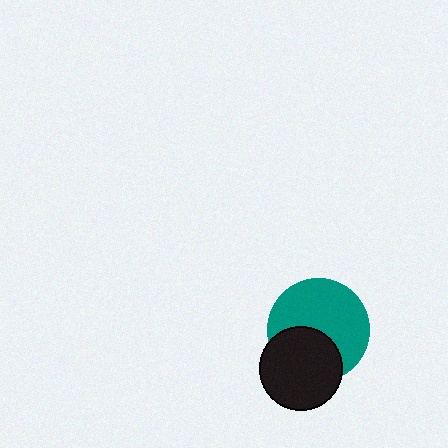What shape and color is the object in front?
The object in front is a black circle.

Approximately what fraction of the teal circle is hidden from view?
Roughly 37% of the teal circle is hidden behind the black circle.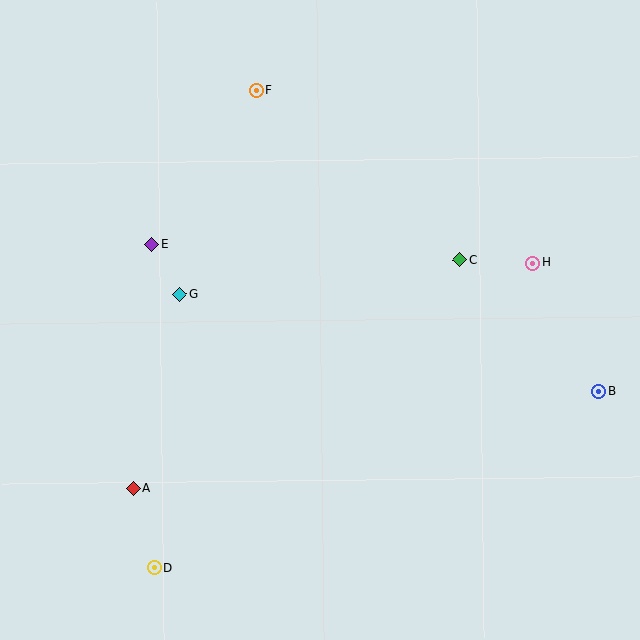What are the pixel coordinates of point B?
Point B is at (598, 391).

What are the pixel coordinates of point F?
Point F is at (257, 90).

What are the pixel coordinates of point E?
Point E is at (152, 244).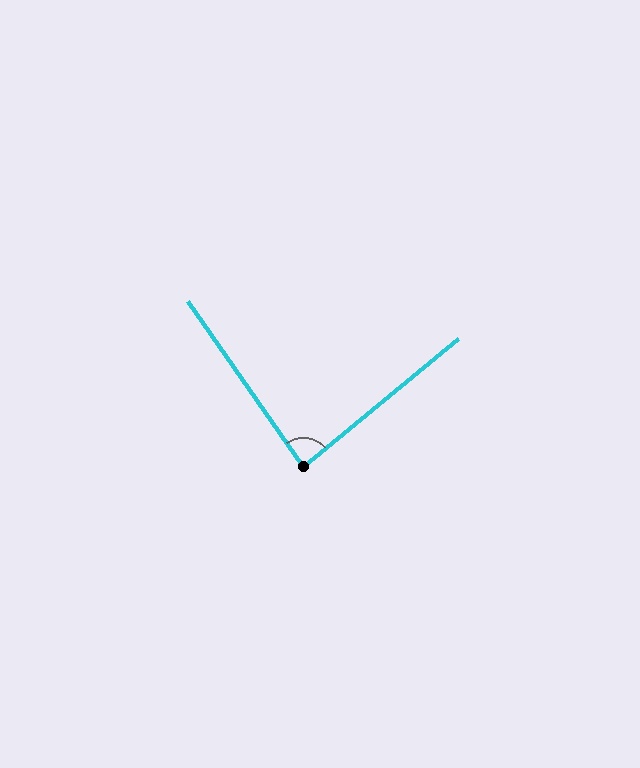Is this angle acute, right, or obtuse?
It is approximately a right angle.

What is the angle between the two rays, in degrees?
Approximately 85 degrees.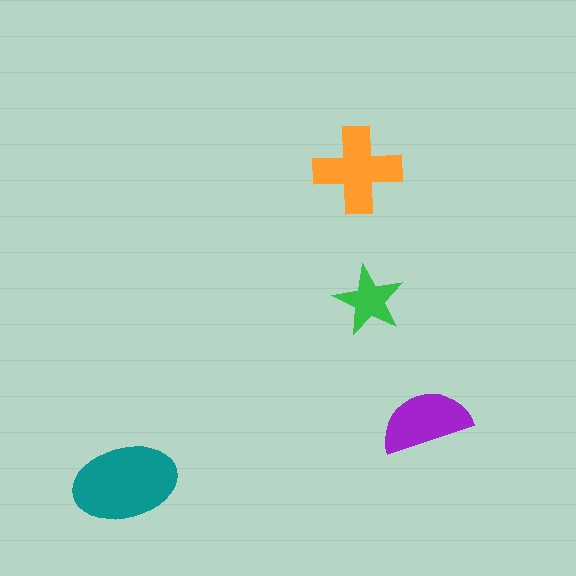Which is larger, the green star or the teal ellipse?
The teal ellipse.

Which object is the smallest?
The green star.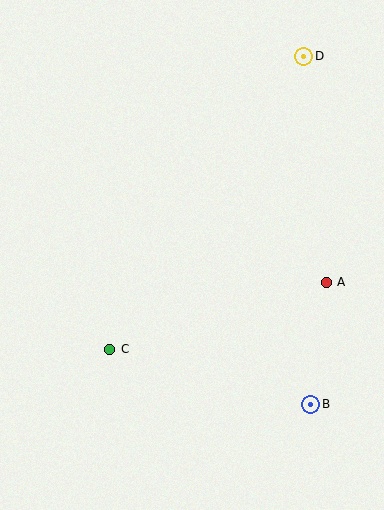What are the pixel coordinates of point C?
Point C is at (110, 349).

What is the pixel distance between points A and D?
The distance between A and D is 227 pixels.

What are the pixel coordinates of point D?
Point D is at (304, 56).